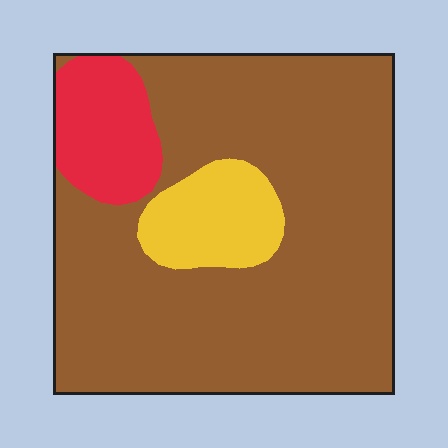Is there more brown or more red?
Brown.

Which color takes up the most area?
Brown, at roughly 80%.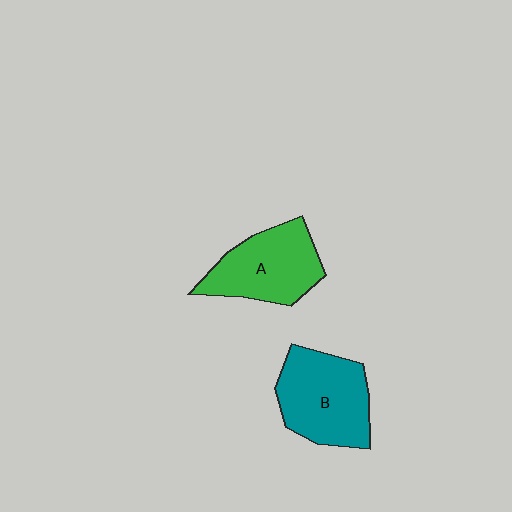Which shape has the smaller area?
Shape A (green).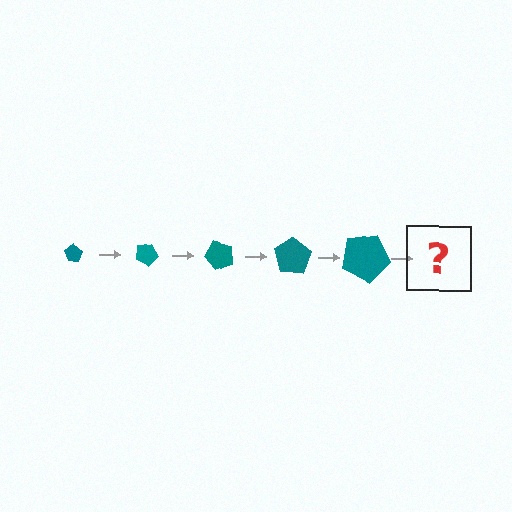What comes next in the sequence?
The next element should be a pentagon, larger than the previous one and rotated 125 degrees from the start.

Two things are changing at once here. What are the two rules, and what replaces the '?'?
The two rules are that the pentagon grows larger each step and it rotates 25 degrees each step. The '?' should be a pentagon, larger than the previous one and rotated 125 degrees from the start.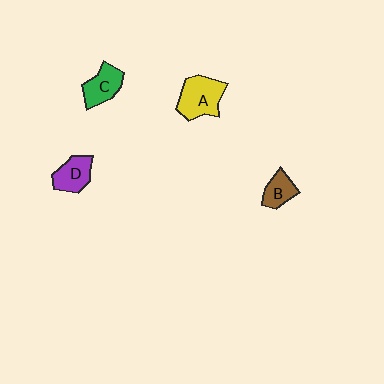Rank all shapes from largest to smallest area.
From largest to smallest: A (yellow), C (green), D (purple), B (brown).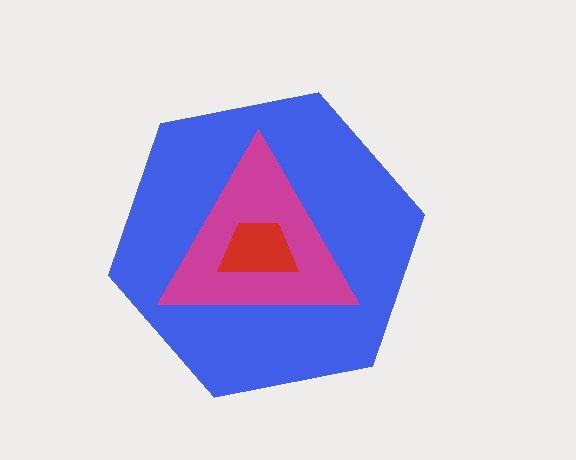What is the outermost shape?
The blue hexagon.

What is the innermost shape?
The red trapezoid.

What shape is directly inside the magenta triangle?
The red trapezoid.